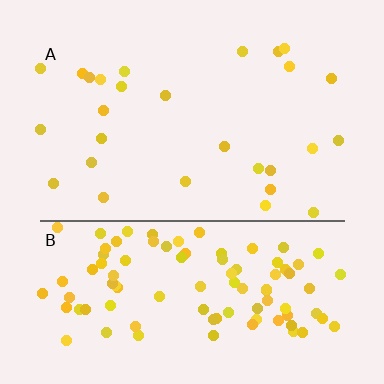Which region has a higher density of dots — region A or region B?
B (the bottom).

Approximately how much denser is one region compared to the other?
Approximately 3.8× — region B over region A.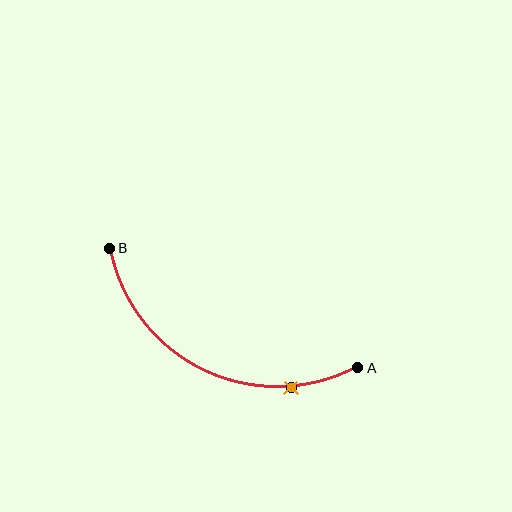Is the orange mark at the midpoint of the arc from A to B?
No. The orange mark lies on the arc but is closer to endpoint A. The arc midpoint would be at the point on the curve equidistant along the arc from both A and B.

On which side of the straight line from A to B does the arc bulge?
The arc bulges below the straight line connecting A and B.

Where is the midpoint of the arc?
The arc midpoint is the point on the curve farthest from the straight line joining A and B. It sits below that line.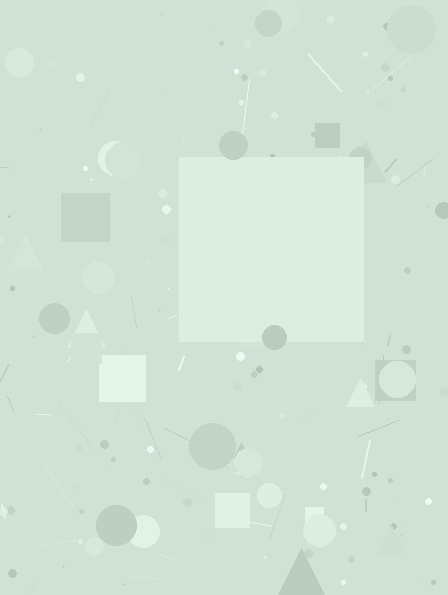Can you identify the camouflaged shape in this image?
The camouflaged shape is a square.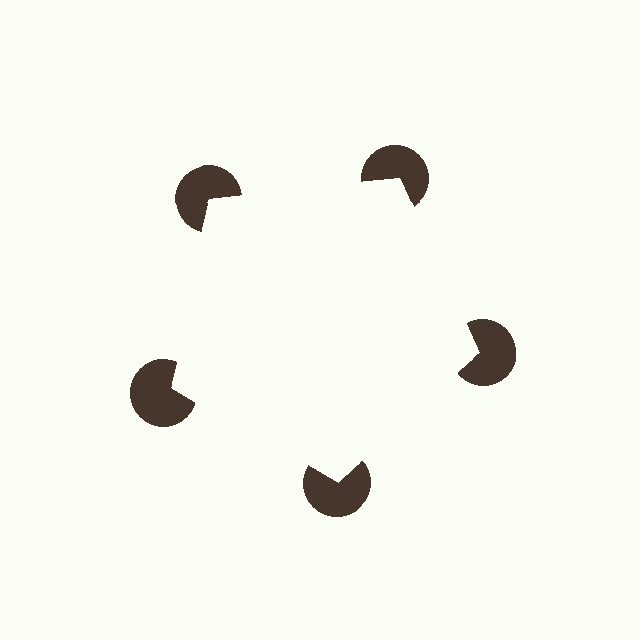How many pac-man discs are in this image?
There are 5 — one at each vertex of the illusory pentagon.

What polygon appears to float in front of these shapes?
An illusory pentagon — its edges are inferred from the aligned wedge cuts in the pac-man discs, not physically drawn.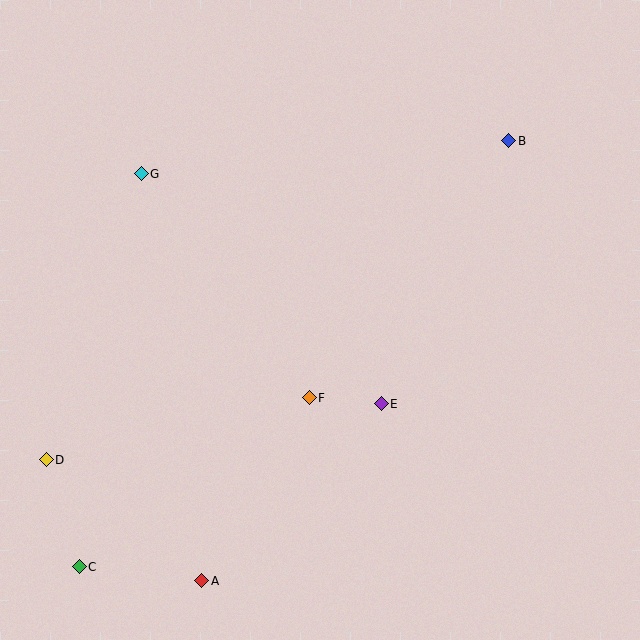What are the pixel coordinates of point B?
Point B is at (509, 141).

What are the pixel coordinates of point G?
Point G is at (141, 174).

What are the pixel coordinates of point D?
Point D is at (46, 460).